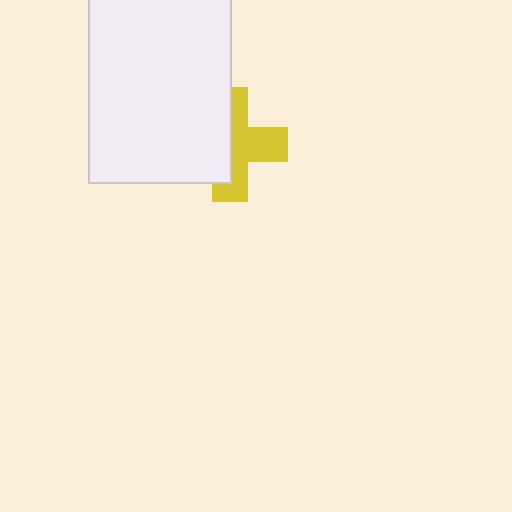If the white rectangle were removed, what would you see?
You would see the complete yellow cross.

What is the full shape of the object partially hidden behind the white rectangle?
The partially hidden object is a yellow cross.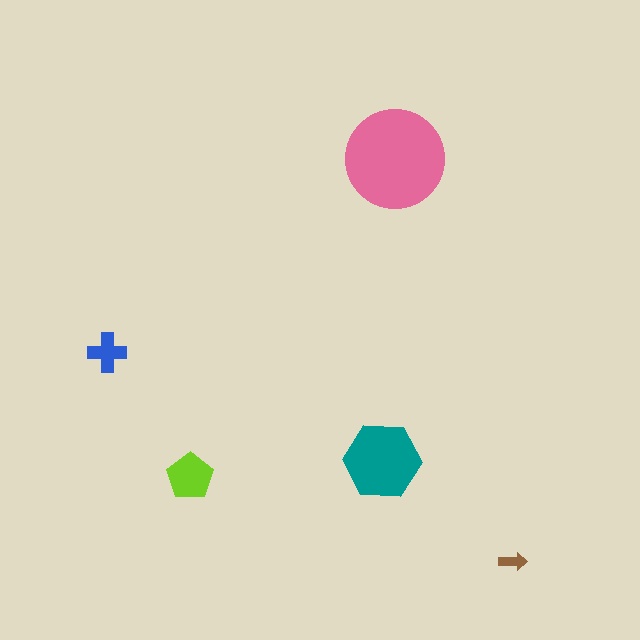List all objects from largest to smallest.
The pink circle, the teal hexagon, the lime pentagon, the blue cross, the brown arrow.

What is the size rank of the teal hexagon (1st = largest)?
2nd.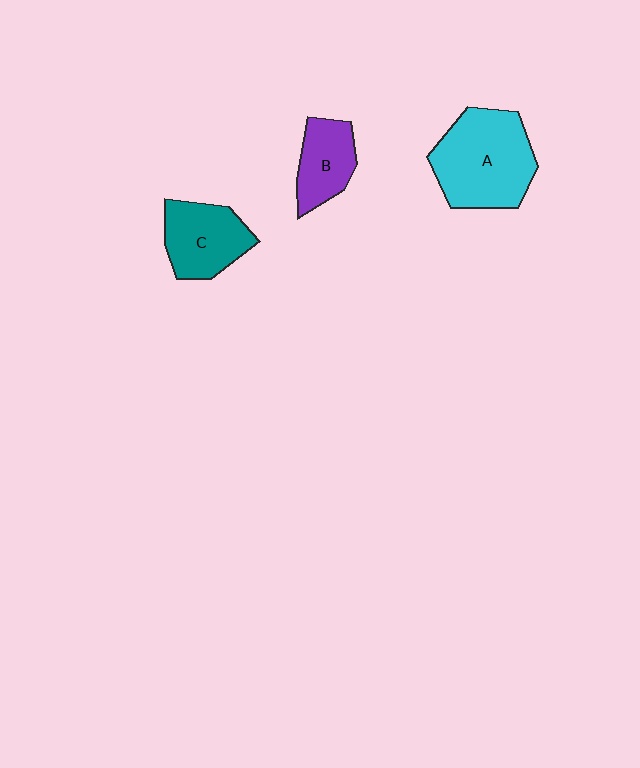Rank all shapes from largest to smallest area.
From largest to smallest: A (cyan), C (teal), B (purple).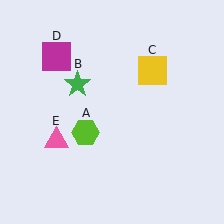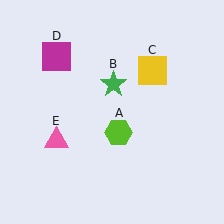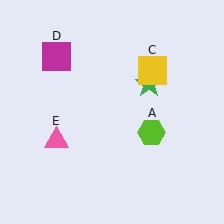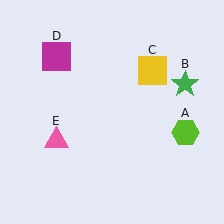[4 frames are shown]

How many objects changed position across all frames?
2 objects changed position: lime hexagon (object A), green star (object B).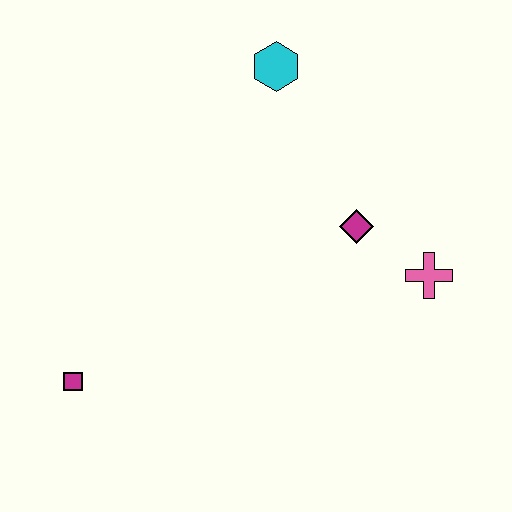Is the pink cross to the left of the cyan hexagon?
No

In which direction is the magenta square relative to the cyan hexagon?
The magenta square is below the cyan hexagon.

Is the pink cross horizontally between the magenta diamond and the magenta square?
No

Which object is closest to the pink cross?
The magenta diamond is closest to the pink cross.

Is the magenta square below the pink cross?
Yes